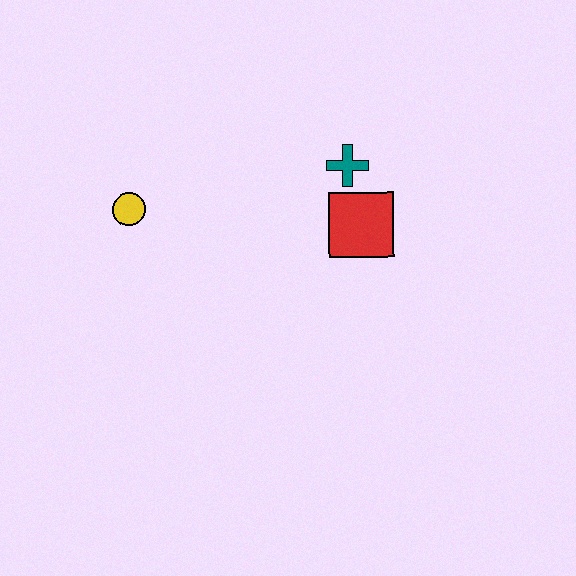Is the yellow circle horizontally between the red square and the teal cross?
No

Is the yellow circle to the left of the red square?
Yes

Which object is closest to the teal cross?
The red square is closest to the teal cross.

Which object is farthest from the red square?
The yellow circle is farthest from the red square.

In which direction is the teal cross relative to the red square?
The teal cross is above the red square.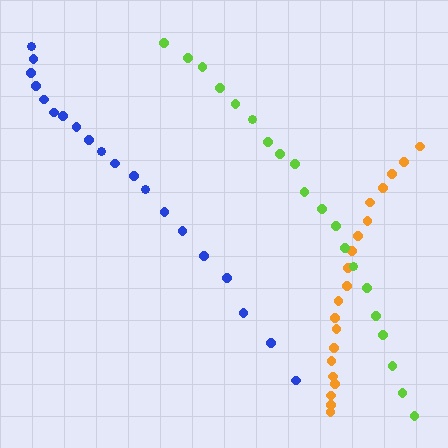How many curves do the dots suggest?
There are 3 distinct paths.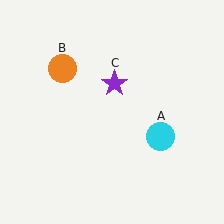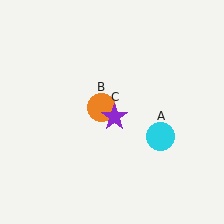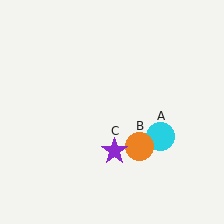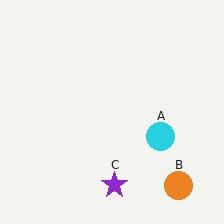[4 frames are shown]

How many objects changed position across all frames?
2 objects changed position: orange circle (object B), purple star (object C).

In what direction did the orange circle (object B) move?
The orange circle (object B) moved down and to the right.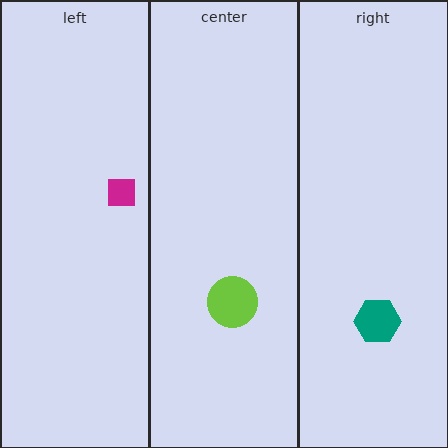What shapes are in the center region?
The lime circle.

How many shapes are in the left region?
1.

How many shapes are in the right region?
1.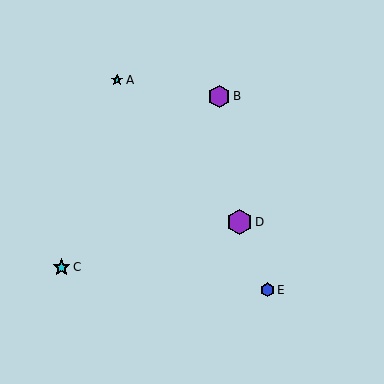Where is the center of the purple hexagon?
The center of the purple hexagon is at (239, 222).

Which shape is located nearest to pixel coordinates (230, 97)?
The purple hexagon (labeled B) at (219, 96) is nearest to that location.